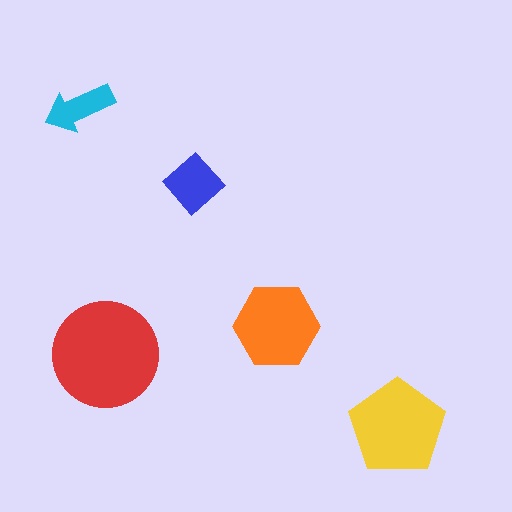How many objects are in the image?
There are 5 objects in the image.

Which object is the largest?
The red circle.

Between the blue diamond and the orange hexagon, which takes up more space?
The orange hexagon.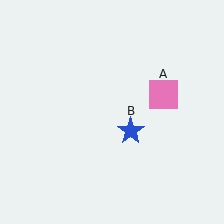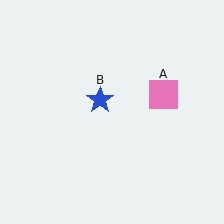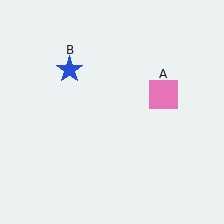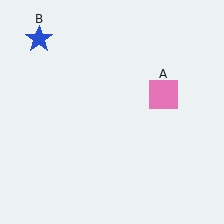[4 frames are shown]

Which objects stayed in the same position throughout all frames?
Pink square (object A) remained stationary.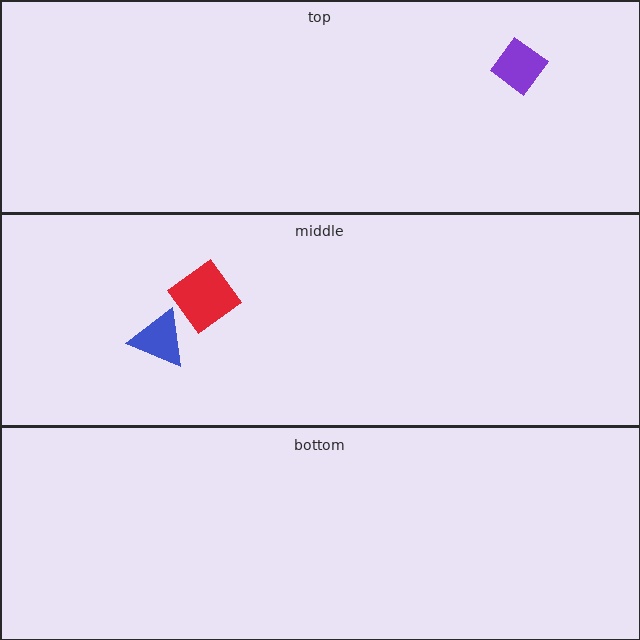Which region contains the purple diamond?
The top region.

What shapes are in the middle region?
The blue triangle, the red diamond.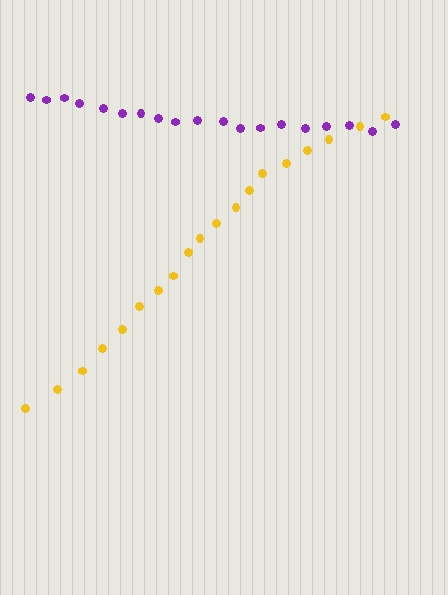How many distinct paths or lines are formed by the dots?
There are 2 distinct paths.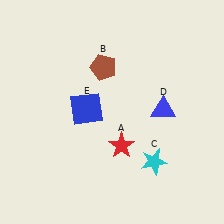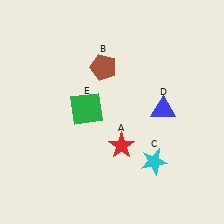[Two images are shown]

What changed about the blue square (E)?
In Image 1, E is blue. In Image 2, it changed to green.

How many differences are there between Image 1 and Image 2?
There is 1 difference between the two images.